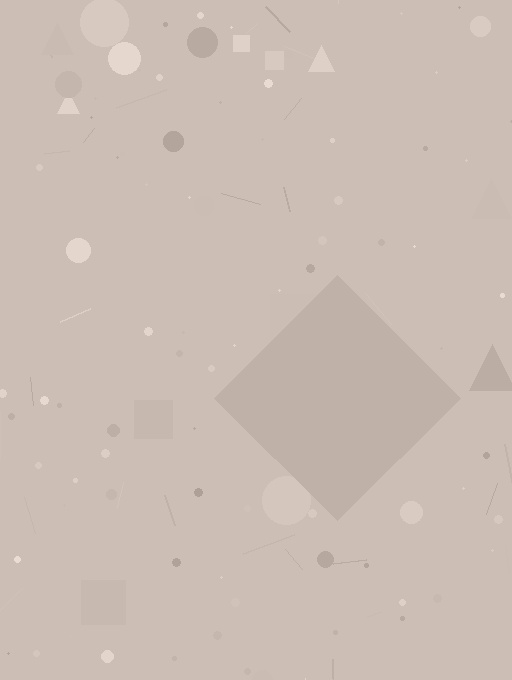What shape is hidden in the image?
A diamond is hidden in the image.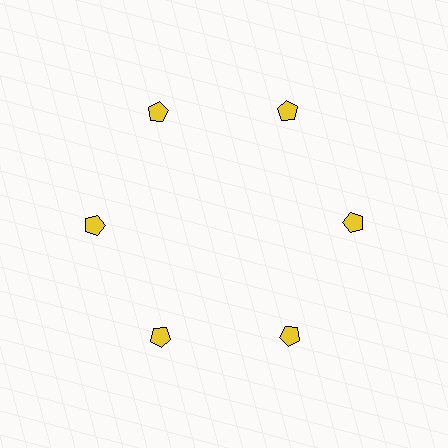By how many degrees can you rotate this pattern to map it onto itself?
The pattern maps onto itself every 60 degrees of rotation.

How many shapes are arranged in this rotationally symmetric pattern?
There are 6 shapes, arranged in 6 groups of 1.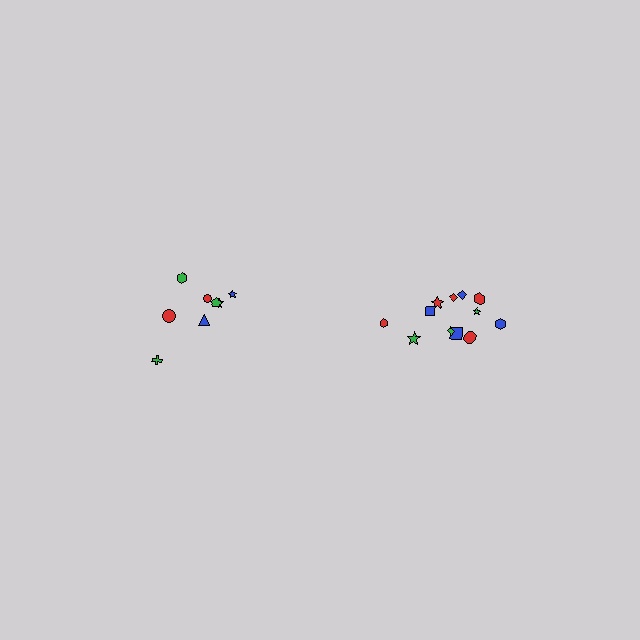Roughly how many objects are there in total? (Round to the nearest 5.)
Roughly 20 objects in total.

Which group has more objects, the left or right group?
The right group.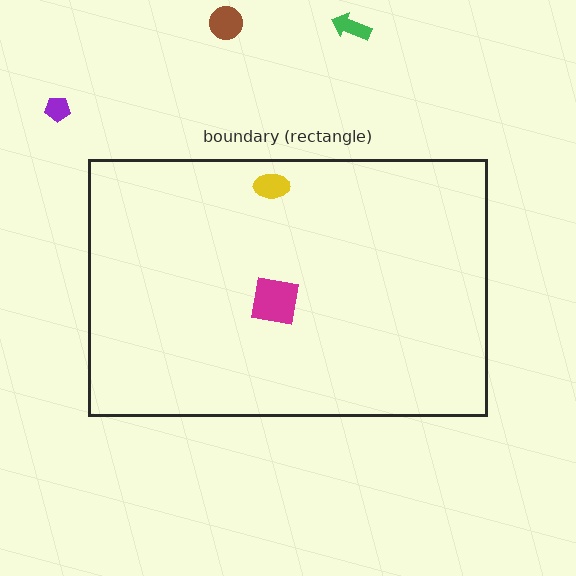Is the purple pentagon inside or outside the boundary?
Outside.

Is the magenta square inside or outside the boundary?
Inside.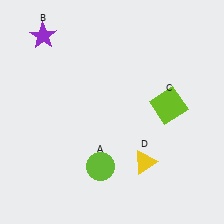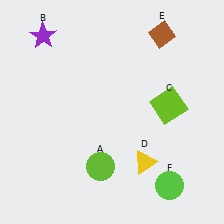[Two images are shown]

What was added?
A brown diamond (E), a lime circle (F) were added in Image 2.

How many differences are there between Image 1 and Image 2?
There are 2 differences between the two images.